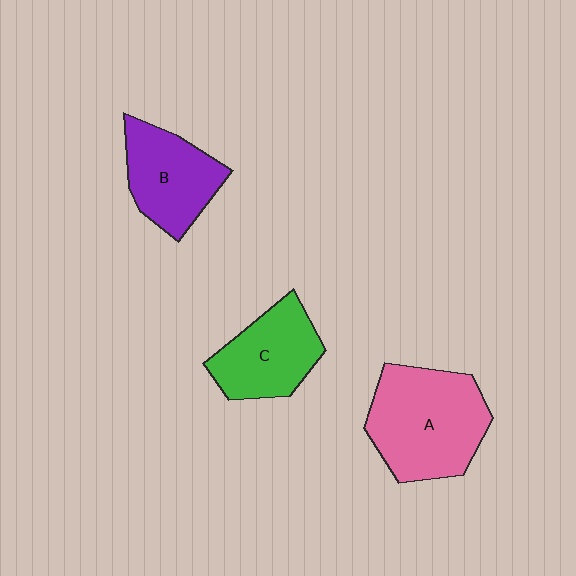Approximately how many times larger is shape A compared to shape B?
Approximately 1.5 times.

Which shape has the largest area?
Shape A (pink).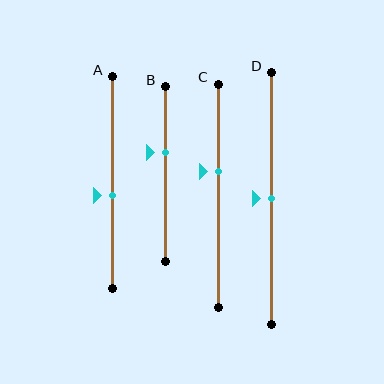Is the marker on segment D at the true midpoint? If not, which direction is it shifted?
Yes, the marker on segment D is at the true midpoint.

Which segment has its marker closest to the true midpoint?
Segment D has its marker closest to the true midpoint.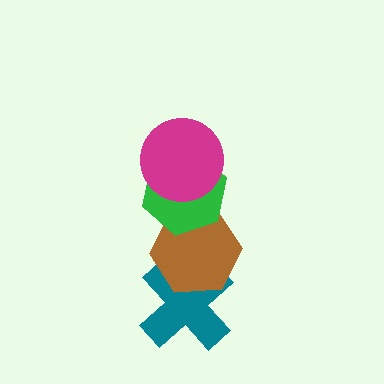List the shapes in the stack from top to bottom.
From top to bottom: the magenta circle, the green hexagon, the brown hexagon, the teal cross.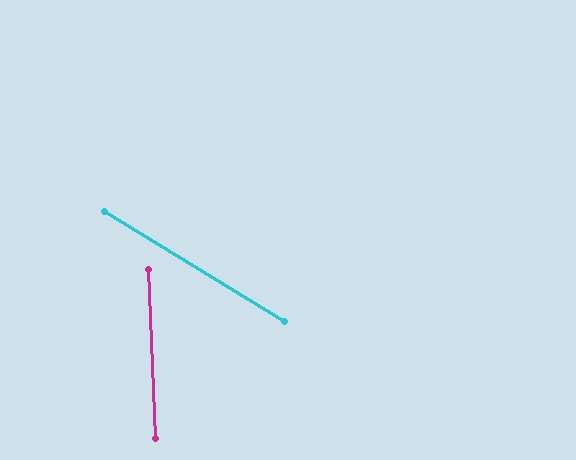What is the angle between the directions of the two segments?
Approximately 56 degrees.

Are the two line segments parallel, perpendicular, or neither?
Neither parallel nor perpendicular — they differ by about 56°.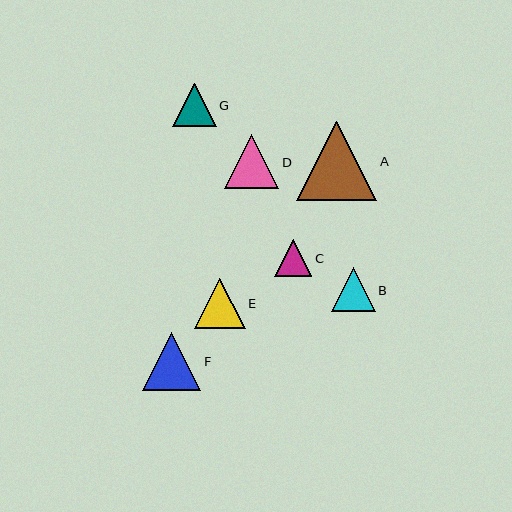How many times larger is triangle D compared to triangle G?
Triangle D is approximately 1.3 times the size of triangle G.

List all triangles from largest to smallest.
From largest to smallest: A, F, D, E, G, B, C.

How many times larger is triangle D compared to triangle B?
Triangle D is approximately 1.3 times the size of triangle B.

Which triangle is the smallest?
Triangle C is the smallest with a size of approximately 37 pixels.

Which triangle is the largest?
Triangle A is the largest with a size of approximately 80 pixels.